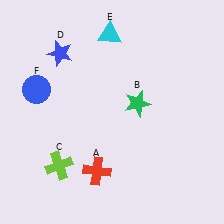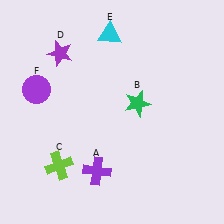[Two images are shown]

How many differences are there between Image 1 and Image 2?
There are 3 differences between the two images.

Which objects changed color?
A changed from red to purple. D changed from blue to purple. F changed from blue to purple.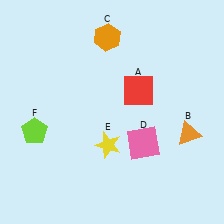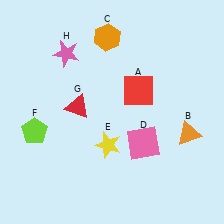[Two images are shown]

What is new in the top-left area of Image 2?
A red triangle (G) was added in the top-left area of Image 2.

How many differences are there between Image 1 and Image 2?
There are 2 differences between the two images.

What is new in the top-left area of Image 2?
A pink star (H) was added in the top-left area of Image 2.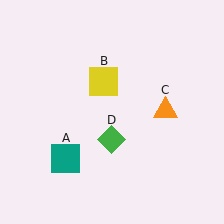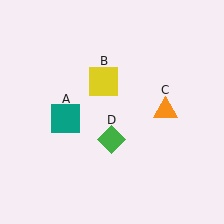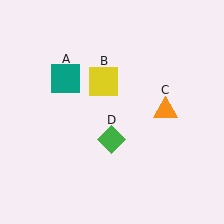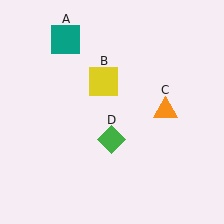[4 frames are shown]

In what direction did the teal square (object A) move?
The teal square (object A) moved up.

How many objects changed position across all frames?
1 object changed position: teal square (object A).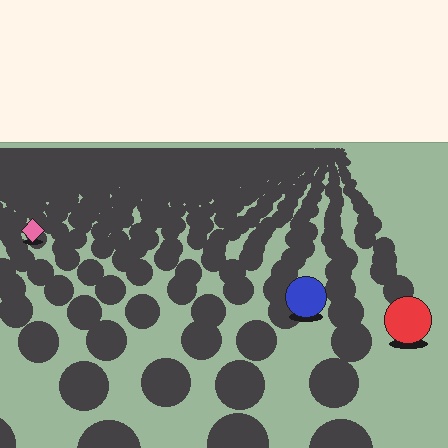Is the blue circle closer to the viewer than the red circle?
No. The red circle is closer — you can tell from the texture gradient: the ground texture is coarser near it.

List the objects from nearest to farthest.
From nearest to farthest: the red circle, the blue circle, the pink diamond.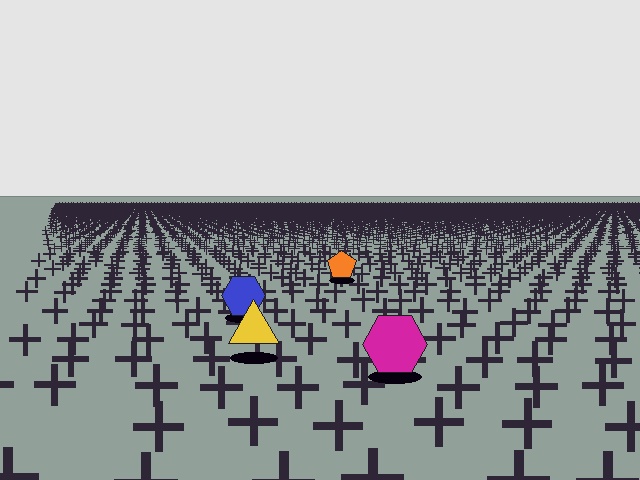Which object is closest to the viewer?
The magenta hexagon is closest. The texture marks near it are larger and more spread out.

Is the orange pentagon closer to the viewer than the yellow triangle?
No. The yellow triangle is closer — you can tell from the texture gradient: the ground texture is coarser near it.